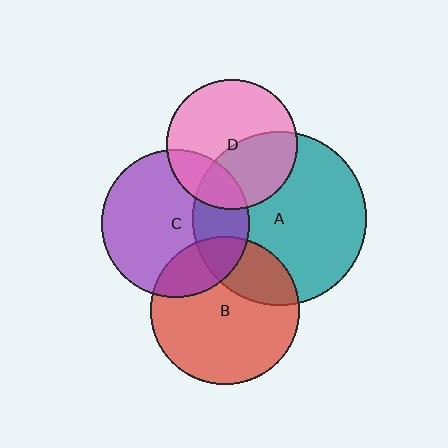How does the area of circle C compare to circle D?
Approximately 1.3 times.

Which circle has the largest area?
Circle A (teal).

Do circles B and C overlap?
Yes.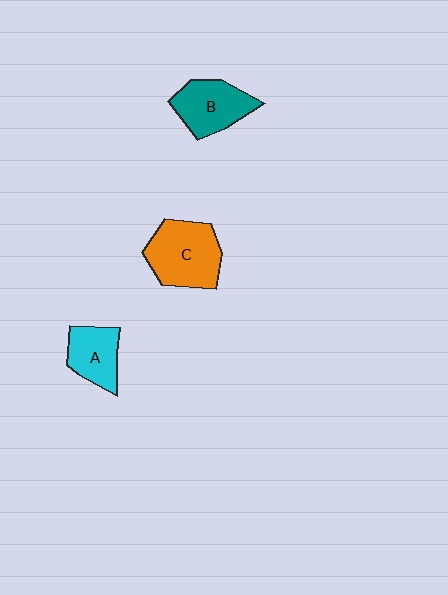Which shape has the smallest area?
Shape A (cyan).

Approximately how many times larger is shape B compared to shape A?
Approximately 1.2 times.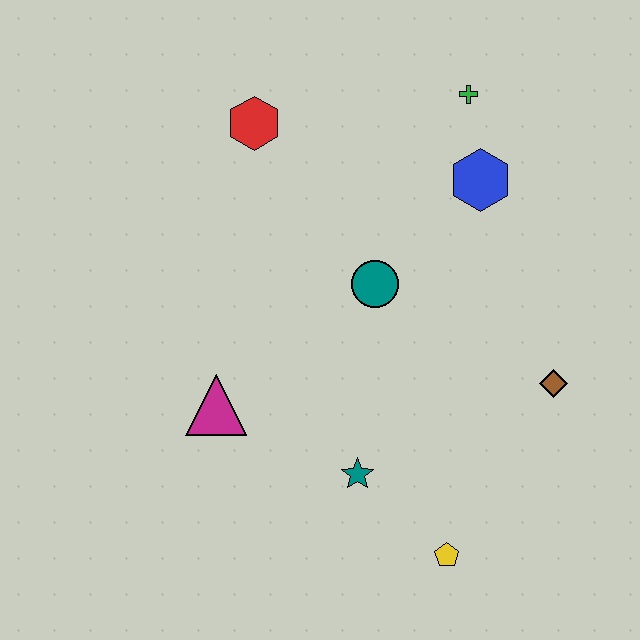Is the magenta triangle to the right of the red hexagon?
No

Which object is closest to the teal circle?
The blue hexagon is closest to the teal circle.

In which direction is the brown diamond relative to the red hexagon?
The brown diamond is to the right of the red hexagon.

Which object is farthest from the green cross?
The yellow pentagon is farthest from the green cross.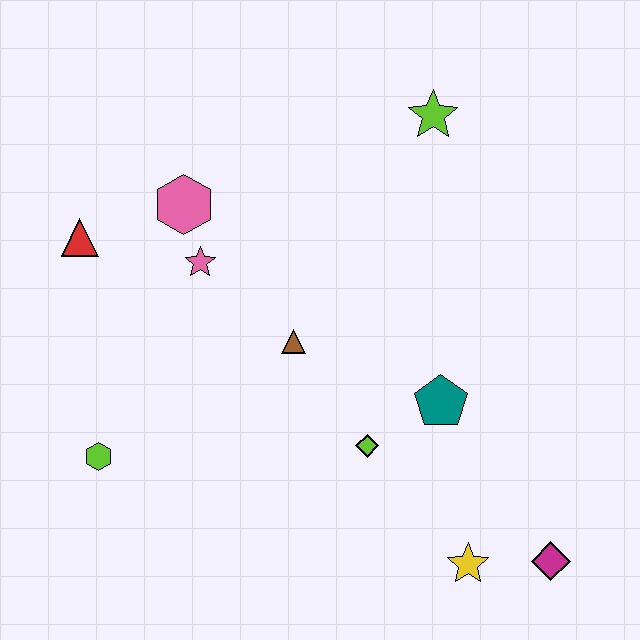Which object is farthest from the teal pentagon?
The red triangle is farthest from the teal pentagon.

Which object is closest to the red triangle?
The pink hexagon is closest to the red triangle.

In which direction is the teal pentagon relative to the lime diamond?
The teal pentagon is to the right of the lime diamond.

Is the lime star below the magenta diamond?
No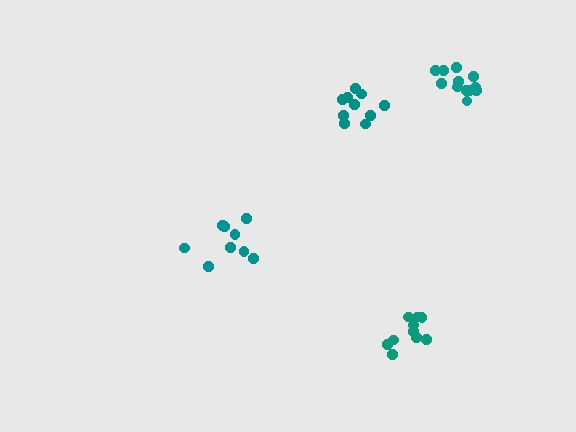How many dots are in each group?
Group 1: 10 dots, Group 2: 10 dots, Group 3: 9 dots, Group 4: 12 dots (41 total).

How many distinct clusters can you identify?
There are 4 distinct clusters.